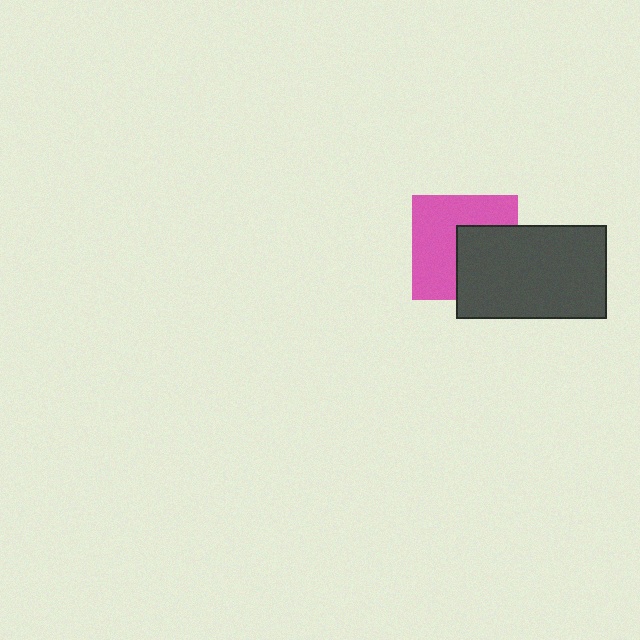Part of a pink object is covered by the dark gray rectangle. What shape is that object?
It is a square.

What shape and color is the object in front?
The object in front is a dark gray rectangle.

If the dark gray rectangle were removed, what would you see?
You would see the complete pink square.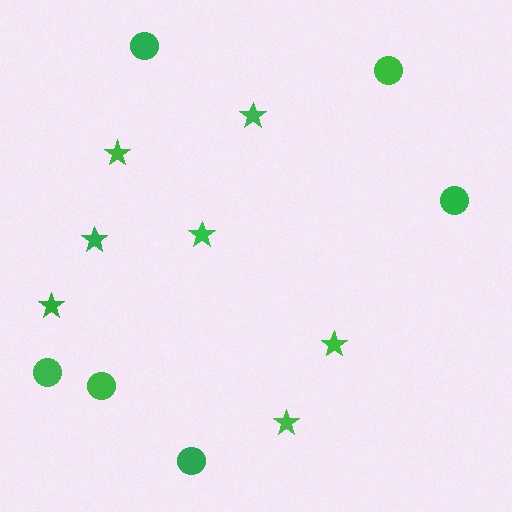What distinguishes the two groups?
There are 2 groups: one group of stars (7) and one group of circles (6).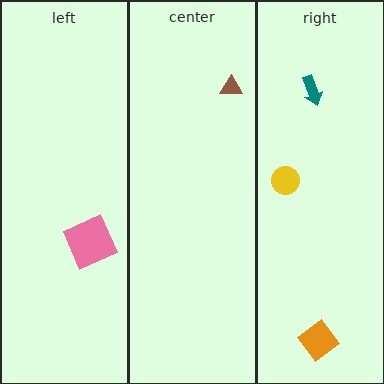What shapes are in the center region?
The brown triangle.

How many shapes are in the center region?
1.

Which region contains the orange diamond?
The right region.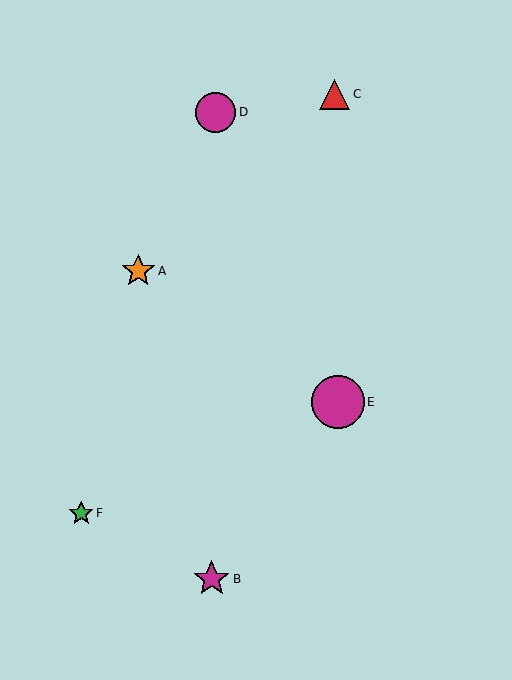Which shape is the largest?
The magenta circle (labeled E) is the largest.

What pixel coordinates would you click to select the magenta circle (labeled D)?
Click at (216, 112) to select the magenta circle D.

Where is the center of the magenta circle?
The center of the magenta circle is at (338, 402).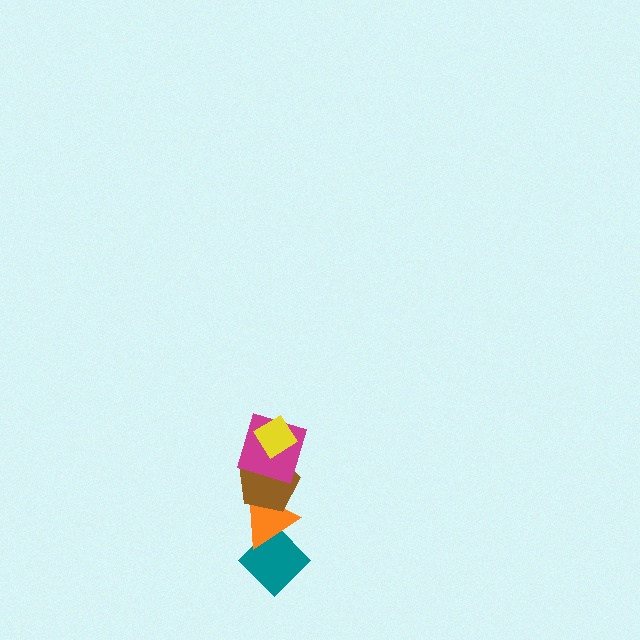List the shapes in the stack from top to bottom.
From top to bottom: the yellow diamond, the magenta square, the brown pentagon, the orange triangle, the teal diamond.